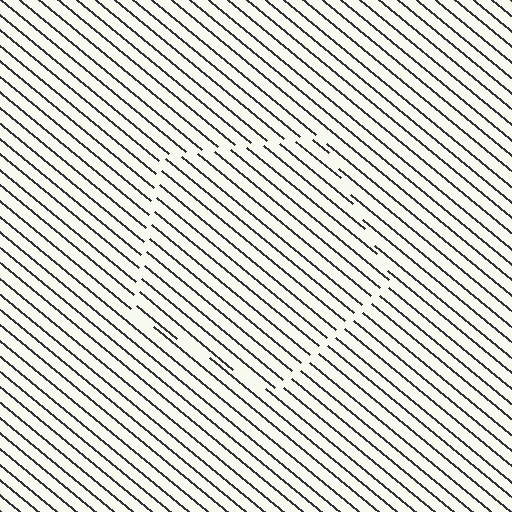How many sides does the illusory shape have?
5 sides — the line-ends trace a pentagon.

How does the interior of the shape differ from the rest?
The interior of the shape contains the same grating, shifted by half a period — the contour is defined by the phase discontinuity where line-ends from the inner and outer gratings abut.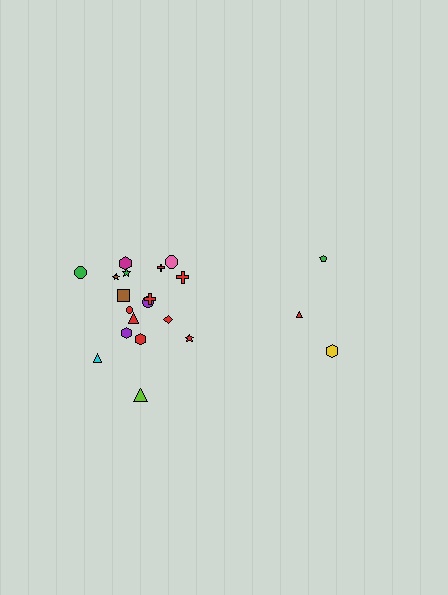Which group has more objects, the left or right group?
The left group.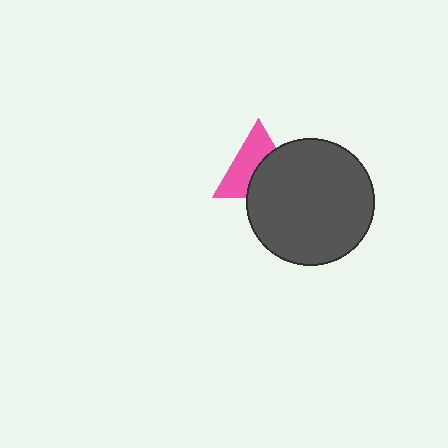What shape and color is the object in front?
The object in front is a dark gray circle.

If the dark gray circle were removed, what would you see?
You would see the complete pink triangle.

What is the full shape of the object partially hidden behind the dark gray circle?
The partially hidden object is a pink triangle.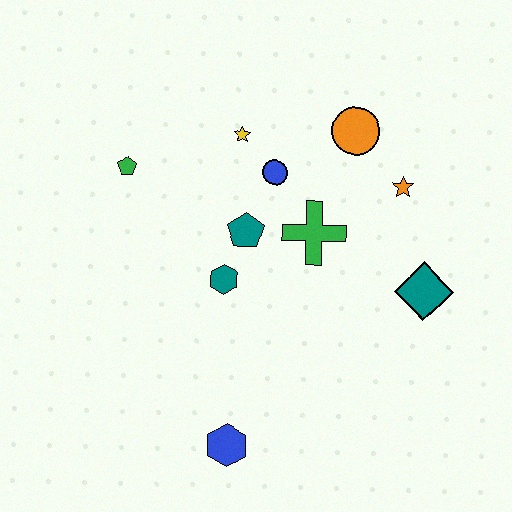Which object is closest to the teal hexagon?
The teal pentagon is closest to the teal hexagon.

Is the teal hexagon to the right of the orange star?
No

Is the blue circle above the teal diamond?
Yes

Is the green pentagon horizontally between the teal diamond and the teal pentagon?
No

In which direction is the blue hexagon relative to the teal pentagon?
The blue hexagon is below the teal pentagon.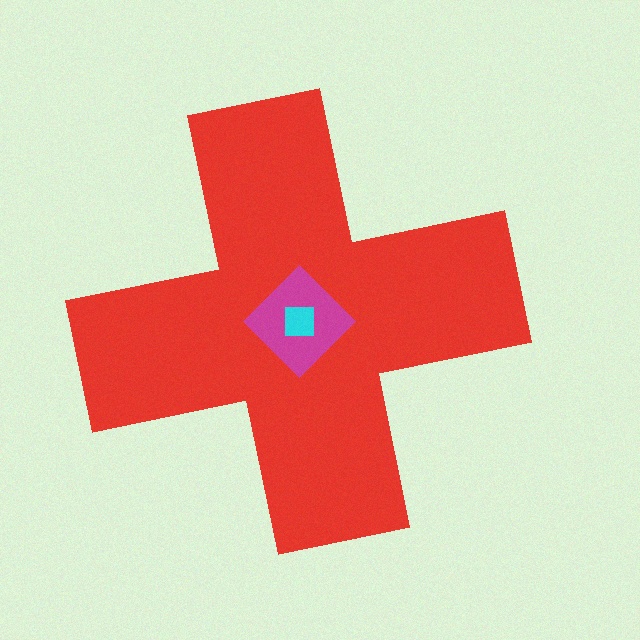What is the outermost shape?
The red cross.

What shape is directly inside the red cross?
The magenta diamond.